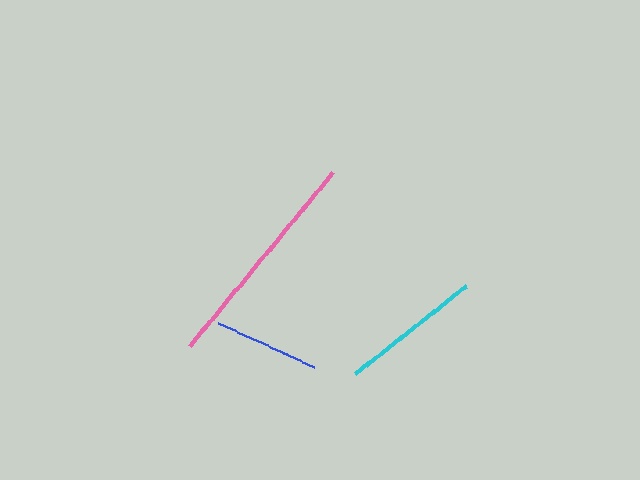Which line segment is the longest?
The pink line is the longest at approximately 225 pixels.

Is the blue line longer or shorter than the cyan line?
The cyan line is longer than the blue line.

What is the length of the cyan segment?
The cyan segment is approximately 142 pixels long.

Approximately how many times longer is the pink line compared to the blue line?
The pink line is approximately 2.1 times the length of the blue line.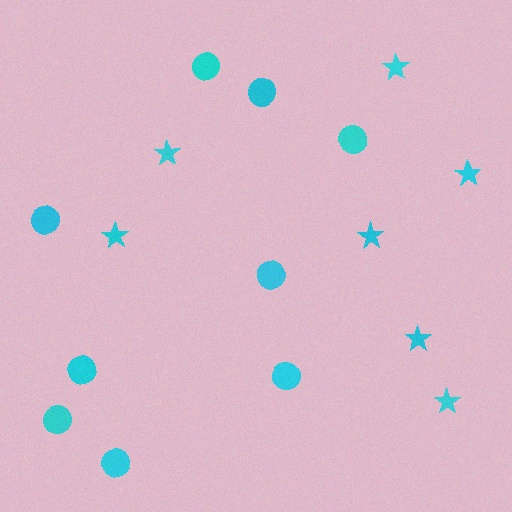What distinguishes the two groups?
There are 2 groups: one group of circles (9) and one group of stars (7).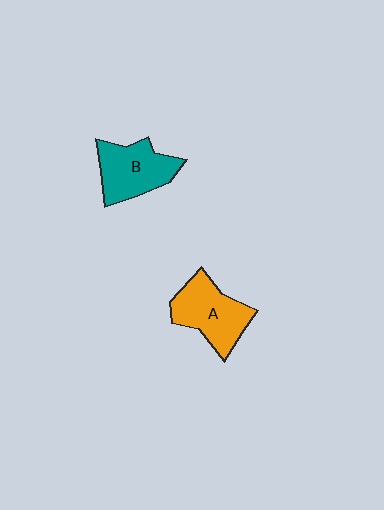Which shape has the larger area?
Shape A (orange).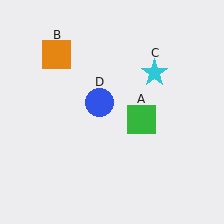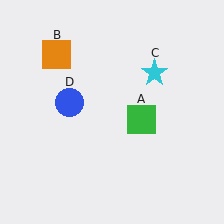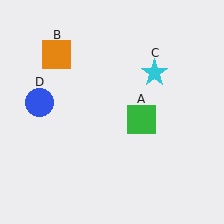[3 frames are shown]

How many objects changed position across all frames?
1 object changed position: blue circle (object D).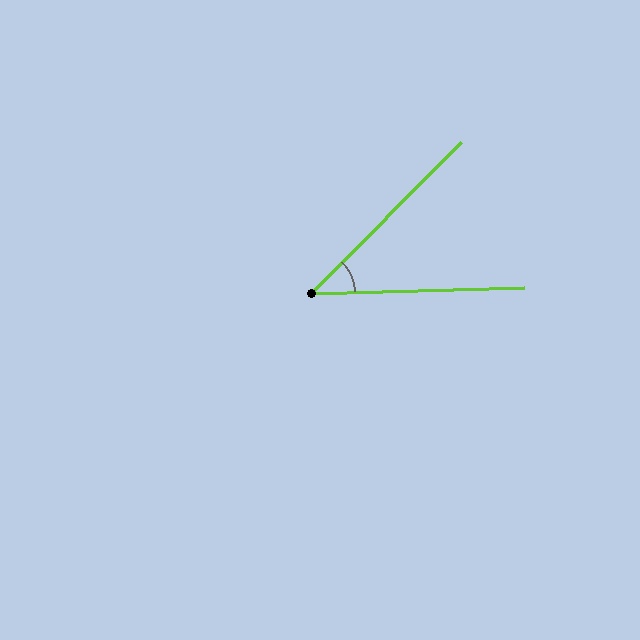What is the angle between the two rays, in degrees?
Approximately 44 degrees.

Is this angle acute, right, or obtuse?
It is acute.